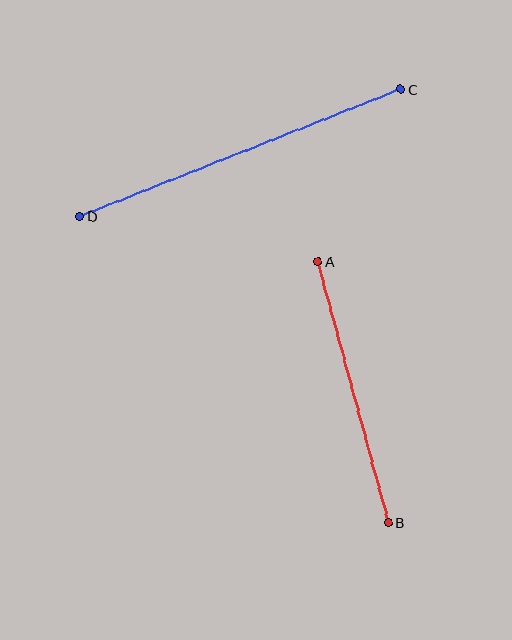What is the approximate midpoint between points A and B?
The midpoint is at approximately (353, 392) pixels.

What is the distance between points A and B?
The distance is approximately 270 pixels.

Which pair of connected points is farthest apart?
Points C and D are farthest apart.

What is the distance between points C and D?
The distance is approximately 345 pixels.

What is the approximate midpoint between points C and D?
The midpoint is at approximately (240, 153) pixels.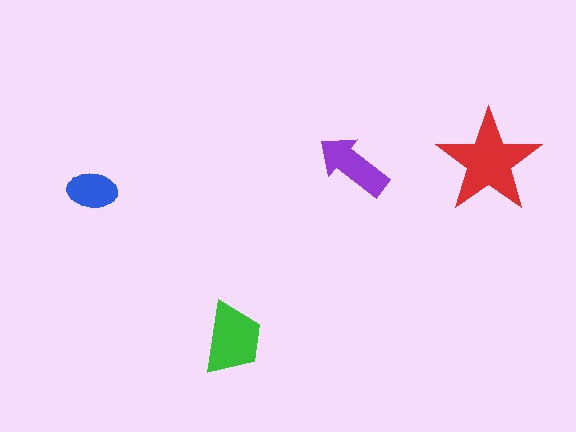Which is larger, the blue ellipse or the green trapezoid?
The green trapezoid.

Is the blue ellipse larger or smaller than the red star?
Smaller.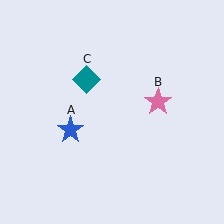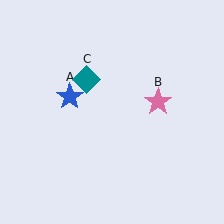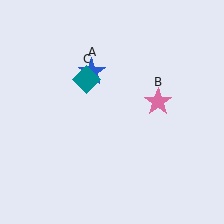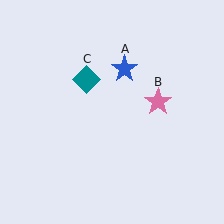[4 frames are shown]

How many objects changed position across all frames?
1 object changed position: blue star (object A).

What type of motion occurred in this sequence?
The blue star (object A) rotated clockwise around the center of the scene.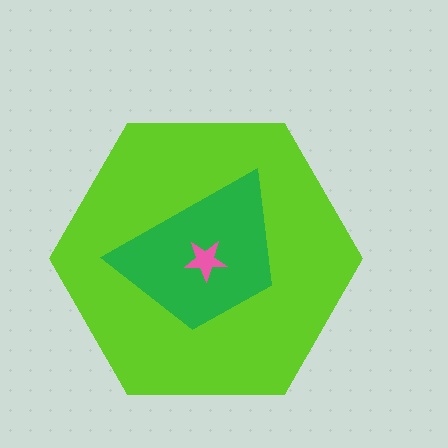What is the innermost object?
The pink star.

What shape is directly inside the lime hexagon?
The green trapezoid.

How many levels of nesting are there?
3.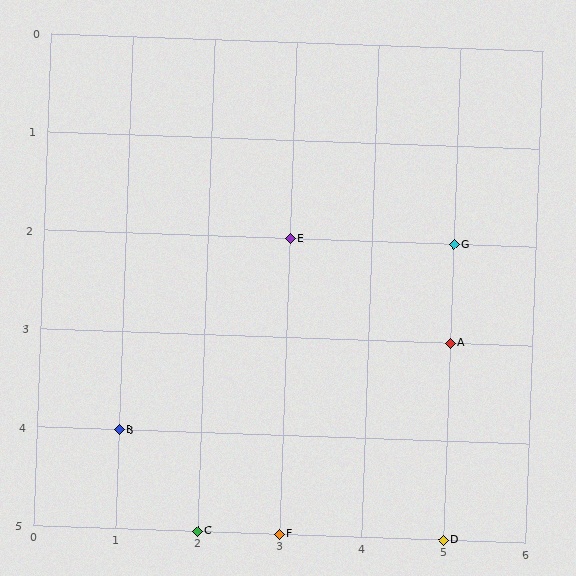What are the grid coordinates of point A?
Point A is at grid coordinates (5, 3).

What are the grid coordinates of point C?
Point C is at grid coordinates (2, 5).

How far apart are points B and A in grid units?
Points B and A are 4 columns and 1 row apart (about 4.1 grid units diagonally).